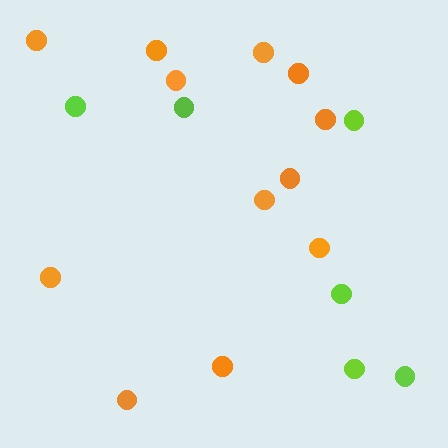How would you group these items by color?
There are 2 groups: one group of orange circles (12) and one group of lime circles (6).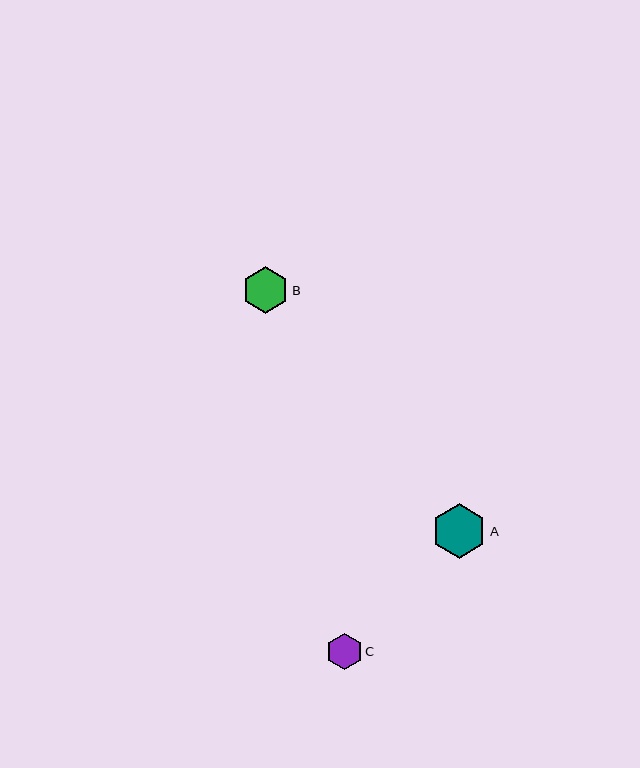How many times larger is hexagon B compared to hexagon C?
Hexagon B is approximately 1.3 times the size of hexagon C.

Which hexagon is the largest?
Hexagon A is the largest with a size of approximately 55 pixels.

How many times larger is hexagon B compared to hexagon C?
Hexagon B is approximately 1.3 times the size of hexagon C.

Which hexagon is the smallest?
Hexagon C is the smallest with a size of approximately 36 pixels.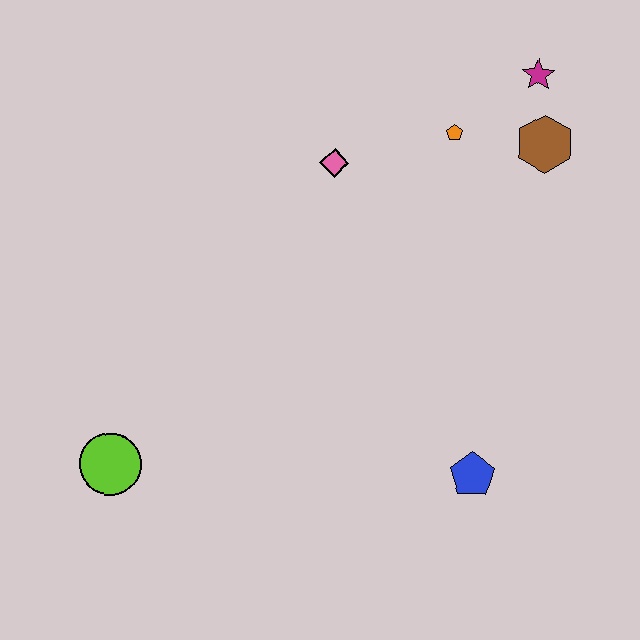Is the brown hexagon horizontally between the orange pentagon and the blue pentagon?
No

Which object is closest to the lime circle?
The blue pentagon is closest to the lime circle.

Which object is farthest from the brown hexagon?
The lime circle is farthest from the brown hexagon.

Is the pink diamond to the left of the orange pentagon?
Yes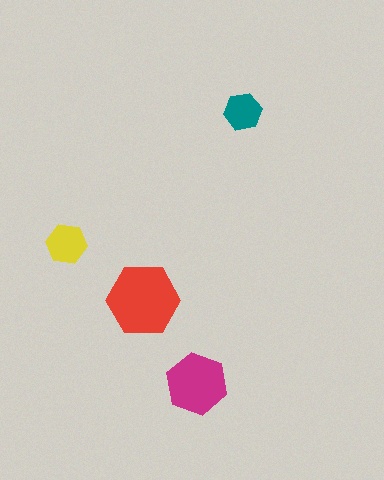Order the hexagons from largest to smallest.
the red one, the magenta one, the yellow one, the teal one.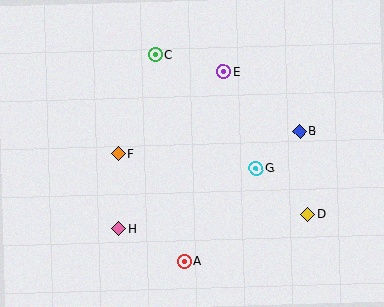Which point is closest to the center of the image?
Point G at (256, 168) is closest to the center.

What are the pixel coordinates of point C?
Point C is at (156, 55).